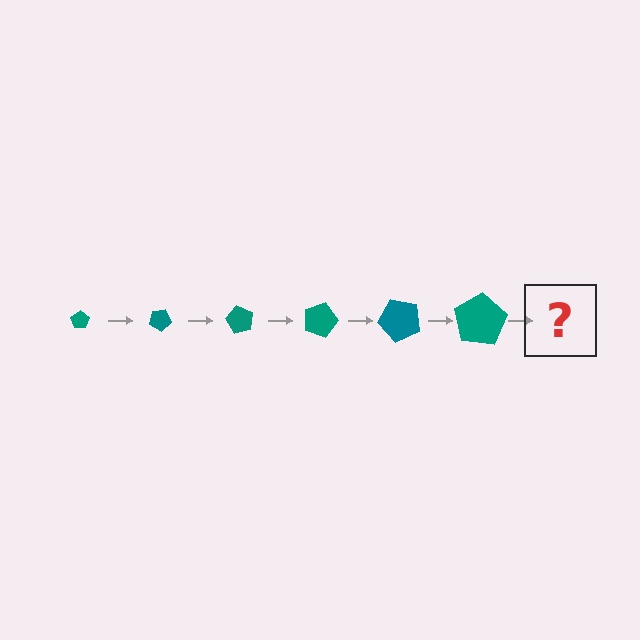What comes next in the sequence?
The next element should be a pentagon, larger than the previous one and rotated 180 degrees from the start.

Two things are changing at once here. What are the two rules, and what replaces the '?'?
The two rules are that the pentagon grows larger each step and it rotates 30 degrees each step. The '?' should be a pentagon, larger than the previous one and rotated 180 degrees from the start.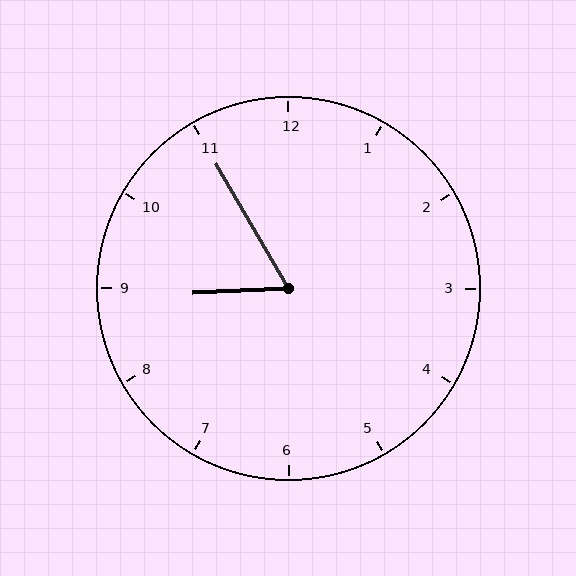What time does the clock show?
8:55.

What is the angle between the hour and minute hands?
Approximately 62 degrees.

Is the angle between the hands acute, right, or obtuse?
It is acute.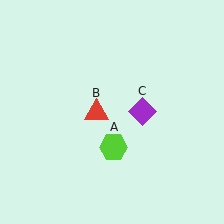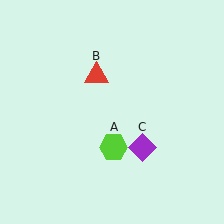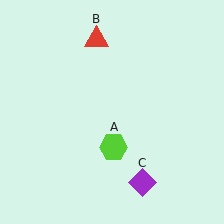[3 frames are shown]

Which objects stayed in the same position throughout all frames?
Lime hexagon (object A) remained stationary.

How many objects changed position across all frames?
2 objects changed position: red triangle (object B), purple diamond (object C).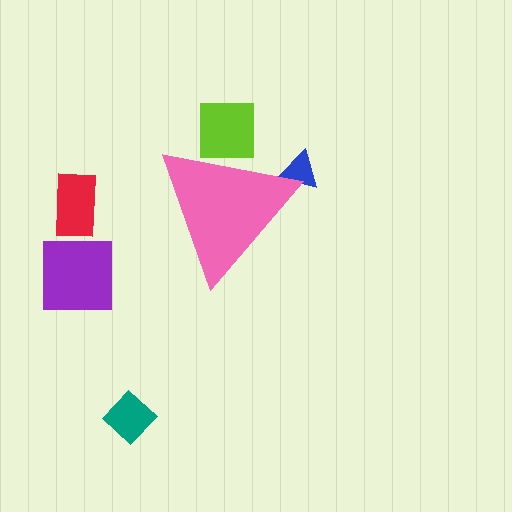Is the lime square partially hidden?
Yes, the lime square is partially hidden behind the pink triangle.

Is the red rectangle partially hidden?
No, the red rectangle is fully visible.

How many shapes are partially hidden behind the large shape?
2 shapes are partially hidden.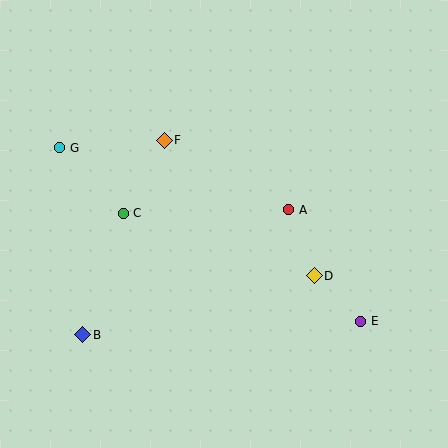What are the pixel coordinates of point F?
Point F is at (164, 140).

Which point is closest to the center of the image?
Point A at (289, 210) is closest to the center.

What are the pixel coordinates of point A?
Point A is at (289, 210).